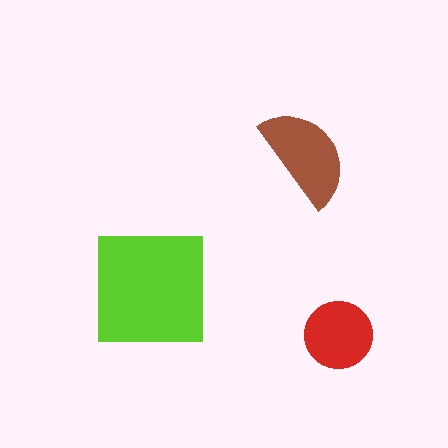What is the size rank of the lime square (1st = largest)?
1st.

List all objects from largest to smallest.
The lime square, the brown semicircle, the red circle.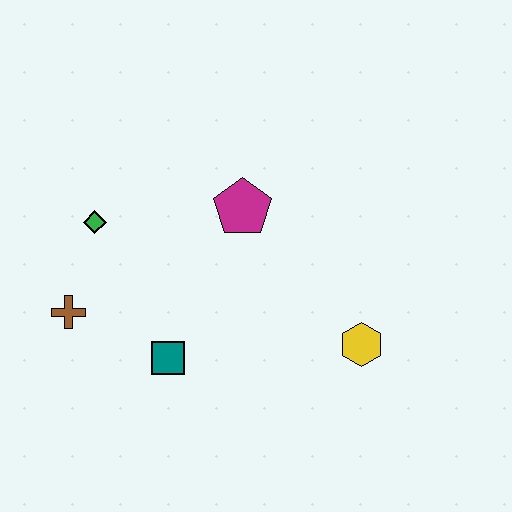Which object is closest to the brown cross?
The green diamond is closest to the brown cross.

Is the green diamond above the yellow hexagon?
Yes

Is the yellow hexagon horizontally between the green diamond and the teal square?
No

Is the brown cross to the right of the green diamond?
No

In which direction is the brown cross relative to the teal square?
The brown cross is to the left of the teal square.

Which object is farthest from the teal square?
The yellow hexagon is farthest from the teal square.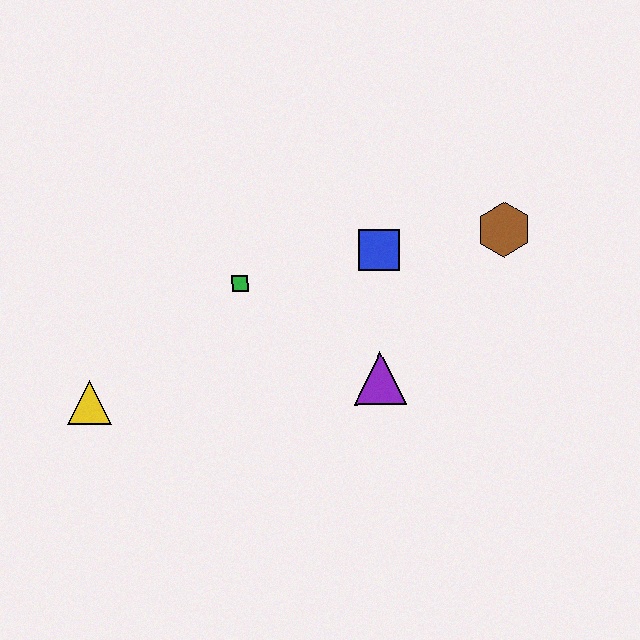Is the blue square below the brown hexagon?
Yes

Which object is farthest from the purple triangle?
The yellow triangle is farthest from the purple triangle.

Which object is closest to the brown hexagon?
The blue square is closest to the brown hexagon.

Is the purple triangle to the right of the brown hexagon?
No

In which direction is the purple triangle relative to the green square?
The purple triangle is to the right of the green square.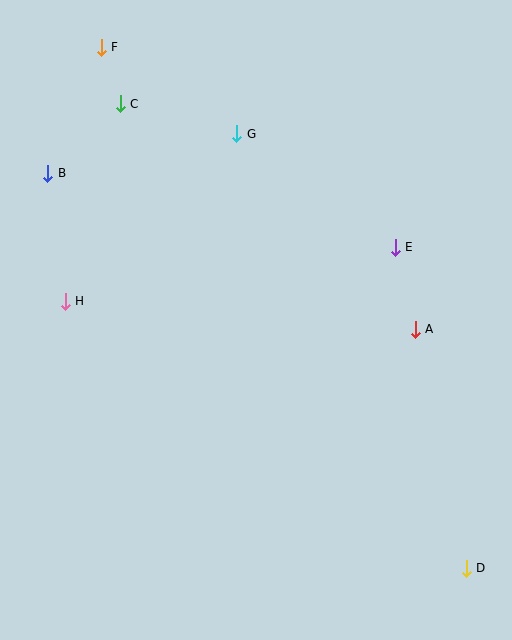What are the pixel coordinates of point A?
Point A is at (415, 329).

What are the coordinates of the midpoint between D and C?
The midpoint between D and C is at (293, 336).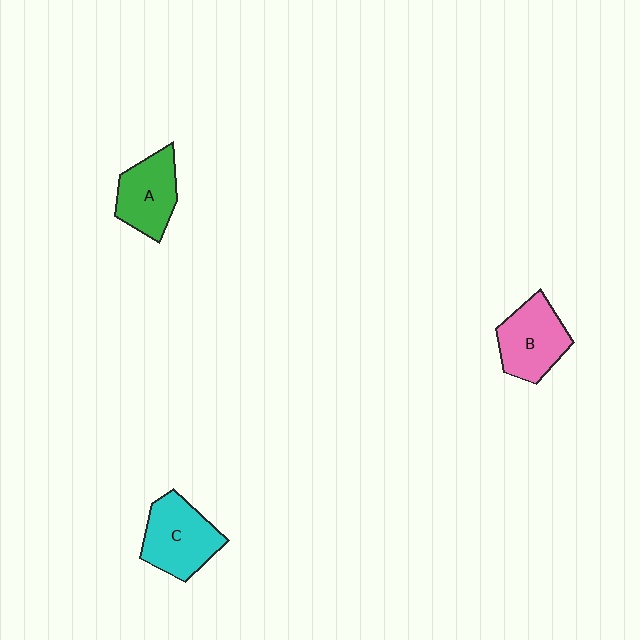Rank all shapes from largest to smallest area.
From largest to smallest: C (cyan), B (pink), A (green).